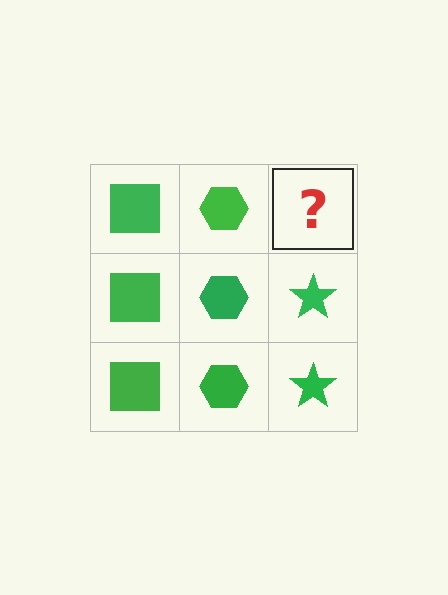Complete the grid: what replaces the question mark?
The question mark should be replaced with a green star.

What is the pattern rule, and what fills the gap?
The rule is that each column has a consistent shape. The gap should be filled with a green star.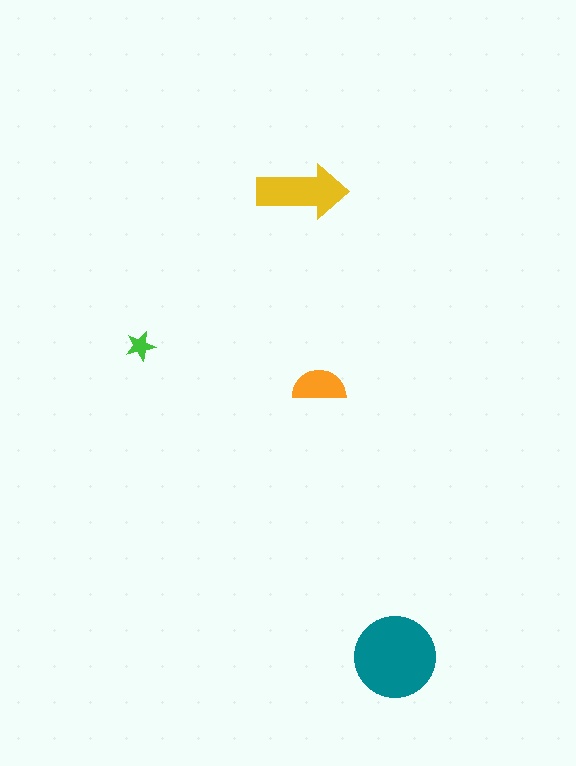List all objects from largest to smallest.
The teal circle, the yellow arrow, the orange semicircle, the green star.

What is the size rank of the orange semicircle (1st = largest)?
3rd.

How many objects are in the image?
There are 4 objects in the image.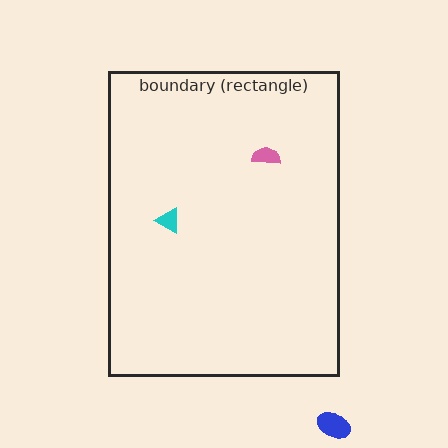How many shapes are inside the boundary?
2 inside, 1 outside.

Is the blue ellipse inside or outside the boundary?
Outside.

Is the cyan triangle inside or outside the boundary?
Inside.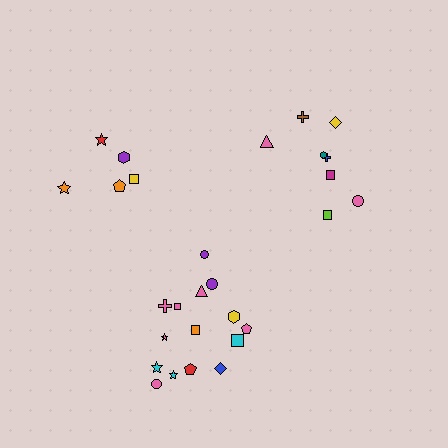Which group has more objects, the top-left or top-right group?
The top-right group.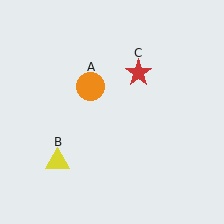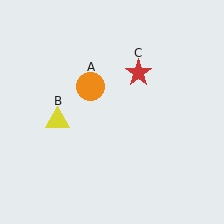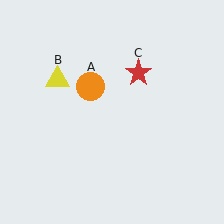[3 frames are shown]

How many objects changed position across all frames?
1 object changed position: yellow triangle (object B).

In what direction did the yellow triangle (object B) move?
The yellow triangle (object B) moved up.